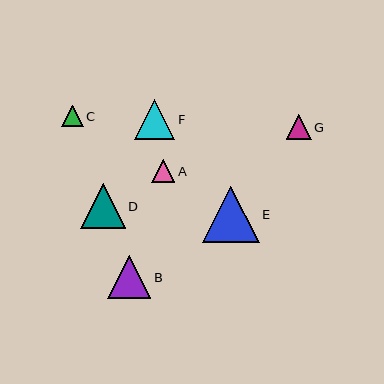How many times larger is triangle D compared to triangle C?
Triangle D is approximately 2.1 times the size of triangle C.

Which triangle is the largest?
Triangle E is the largest with a size of approximately 56 pixels.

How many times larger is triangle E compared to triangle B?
Triangle E is approximately 1.3 times the size of triangle B.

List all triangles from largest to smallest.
From largest to smallest: E, D, B, F, G, A, C.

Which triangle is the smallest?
Triangle C is the smallest with a size of approximately 22 pixels.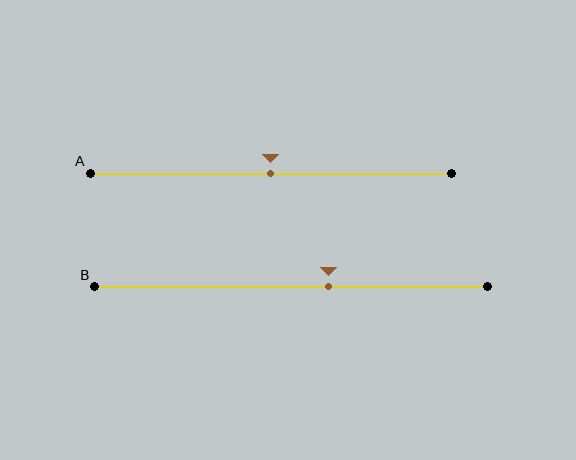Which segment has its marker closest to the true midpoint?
Segment A has its marker closest to the true midpoint.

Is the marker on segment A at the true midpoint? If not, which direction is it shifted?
Yes, the marker on segment A is at the true midpoint.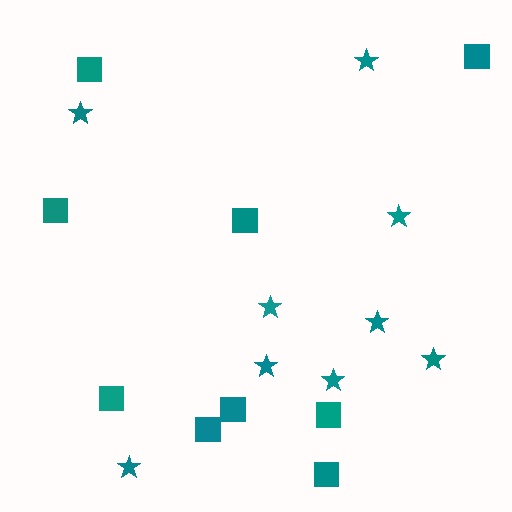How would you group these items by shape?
There are 2 groups: one group of stars (9) and one group of squares (9).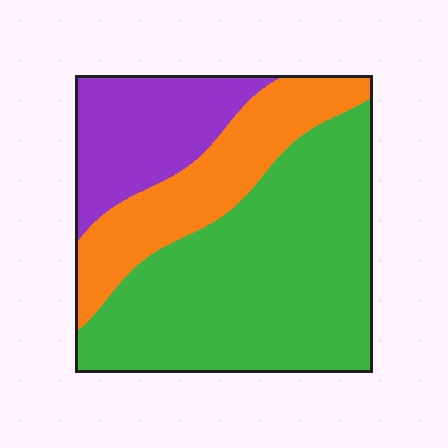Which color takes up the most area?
Green, at roughly 55%.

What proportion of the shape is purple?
Purple covers about 20% of the shape.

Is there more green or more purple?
Green.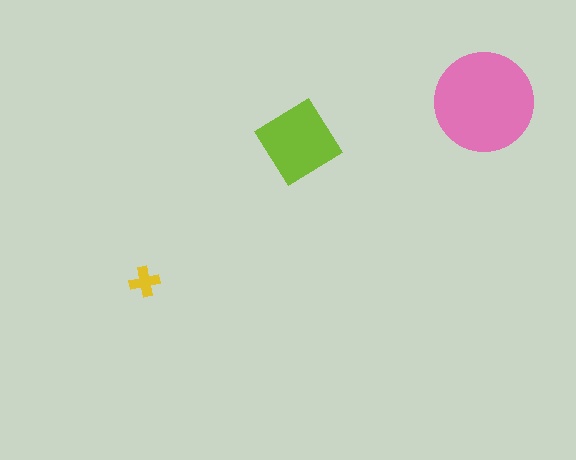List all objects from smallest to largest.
The yellow cross, the lime diamond, the pink circle.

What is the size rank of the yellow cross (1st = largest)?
3rd.